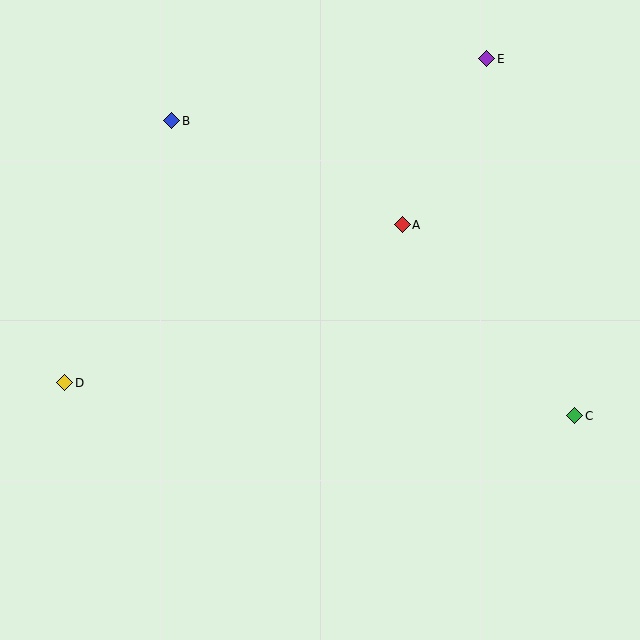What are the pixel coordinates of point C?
Point C is at (575, 416).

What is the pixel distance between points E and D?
The distance between E and D is 532 pixels.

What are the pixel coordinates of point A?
Point A is at (402, 225).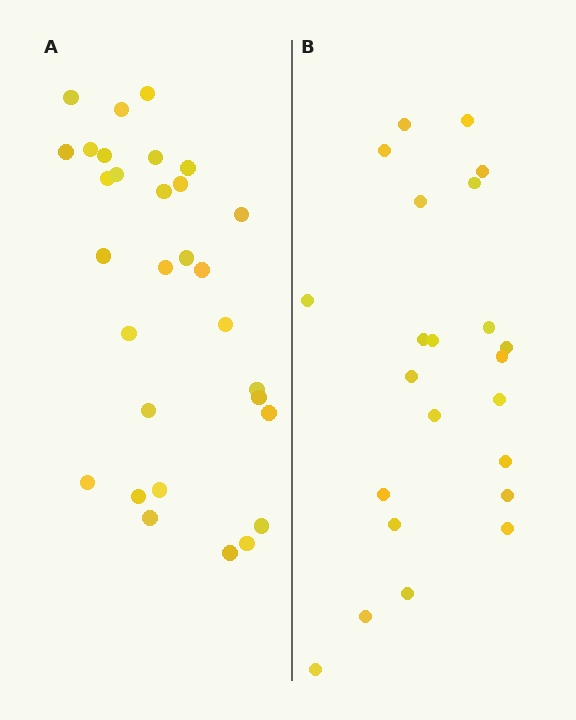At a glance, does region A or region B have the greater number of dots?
Region A (the left region) has more dots.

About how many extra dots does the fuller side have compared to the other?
Region A has roughly 8 or so more dots than region B.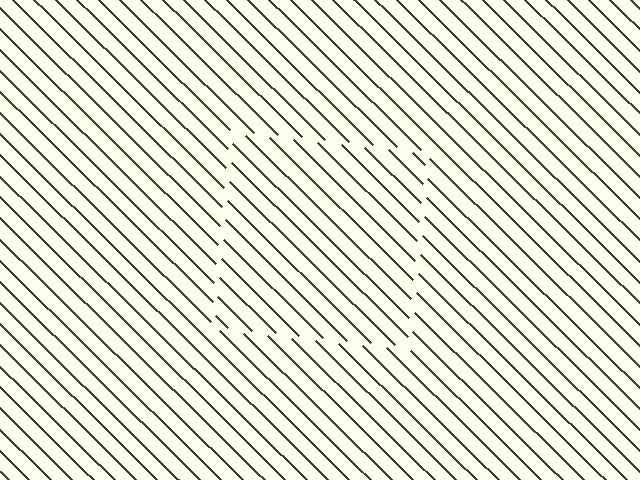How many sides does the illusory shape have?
4 sides — the line-ends trace a square.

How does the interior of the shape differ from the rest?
The interior of the shape contains the same grating, shifted by half a period — the contour is defined by the phase discontinuity where line-ends from the inner and outer gratings abut.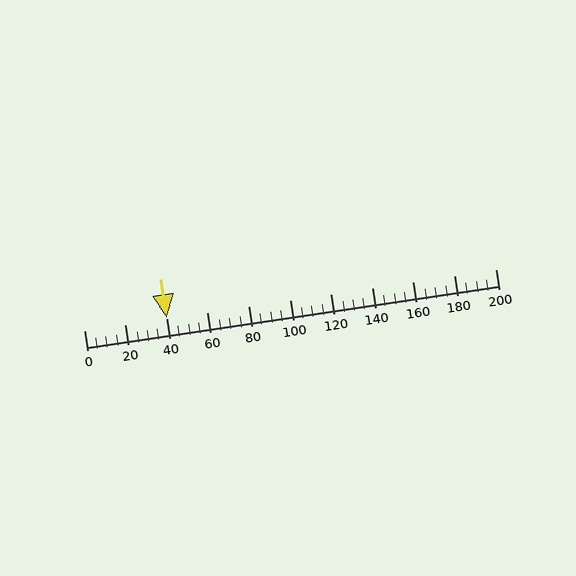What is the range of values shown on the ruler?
The ruler shows values from 0 to 200.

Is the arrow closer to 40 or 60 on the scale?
The arrow is closer to 40.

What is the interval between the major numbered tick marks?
The major tick marks are spaced 20 units apart.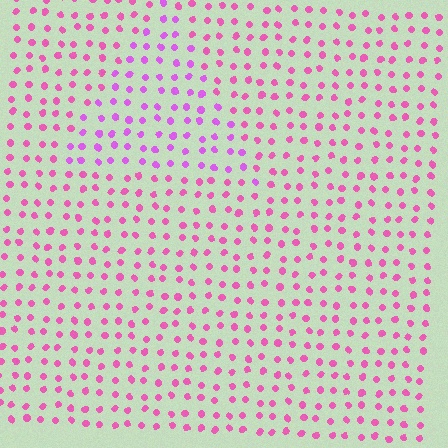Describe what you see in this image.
The image is filled with small pink elements in a uniform arrangement. A triangle-shaped region is visible where the elements are tinted to a slightly different hue, forming a subtle color boundary.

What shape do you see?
I see a triangle.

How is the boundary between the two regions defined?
The boundary is defined purely by a slight shift in hue (about 29 degrees). Spacing, size, and orientation are identical on both sides.